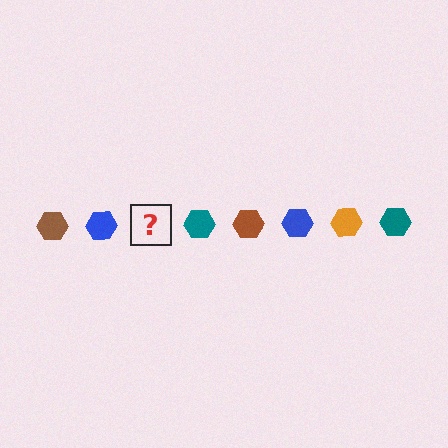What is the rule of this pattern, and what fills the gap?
The rule is that the pattern cycles through brown, blue, orange, teal hexagons. The gap should be filled with an orange hexagon.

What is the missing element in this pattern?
The missing element is an orange hexagon.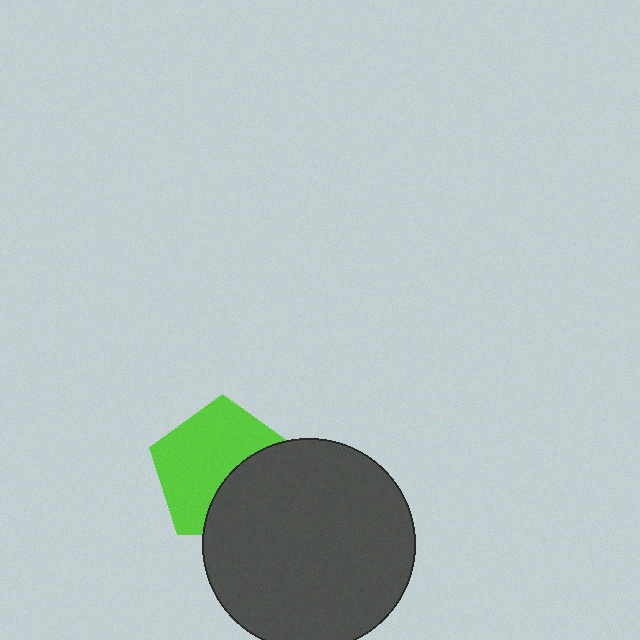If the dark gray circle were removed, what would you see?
You would see the complete lime pentagon.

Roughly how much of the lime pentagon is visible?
About half of it is visible (roughly 62%).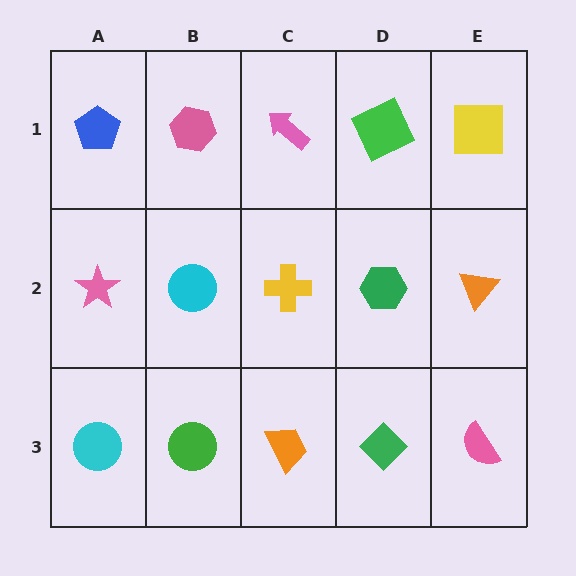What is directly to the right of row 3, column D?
A pink semicircle.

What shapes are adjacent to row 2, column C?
A pink arrow (row 1, column C), an orange trapezoid (row 3, column C), a cyan circle (row 2, column B), a green hexagon (row 2, column D).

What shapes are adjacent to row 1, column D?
A green hexagon (row 2, column D), a pink arrow (row 1, column C), a yellow square (row 1, column E).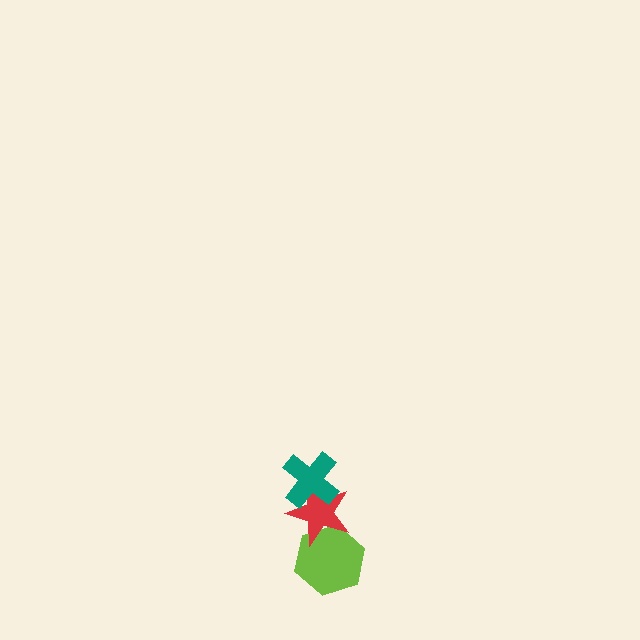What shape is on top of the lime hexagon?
The red star is on top of the lime hexagon.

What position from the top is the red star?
The red star is 2nd from the top.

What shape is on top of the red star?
The teal cross is on top of the red star.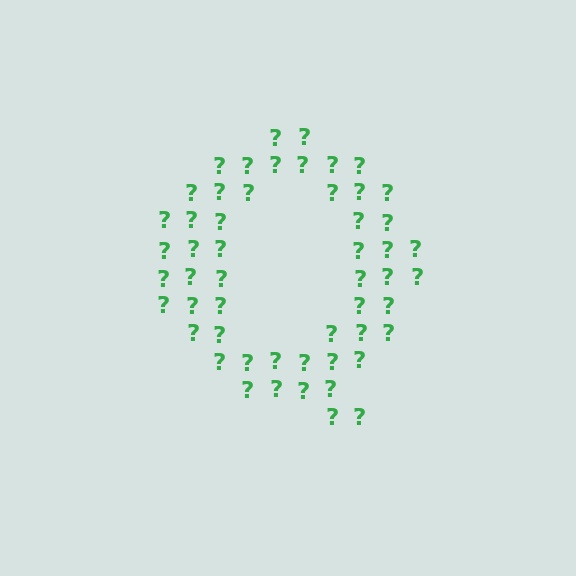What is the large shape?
The large shape is the letter Q.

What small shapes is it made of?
It is made of small question marks.